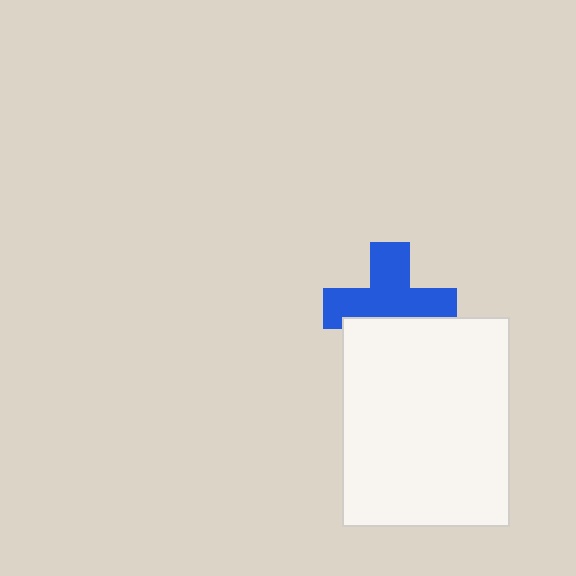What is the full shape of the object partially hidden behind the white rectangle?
The partially hidden object is a blue cross.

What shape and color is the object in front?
The object in front is a white rectangle.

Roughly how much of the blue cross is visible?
Most of it is visible (roughly 65%).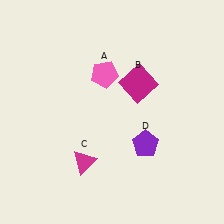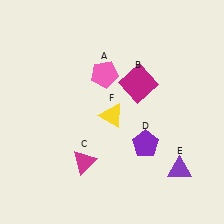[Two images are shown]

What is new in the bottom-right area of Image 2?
A purple triangle (E) was added in the bottom-right area of Image 2.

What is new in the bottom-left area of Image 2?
A yellow triangle (F) was added in the bottom-left area of Image 2.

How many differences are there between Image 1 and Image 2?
There are 2 differences between the two images.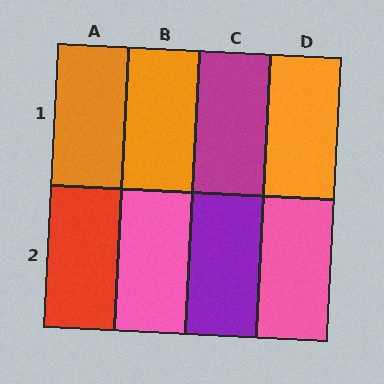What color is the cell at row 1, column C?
Magenta.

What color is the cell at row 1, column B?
Orange.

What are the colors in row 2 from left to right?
Red, pink, purple, pink.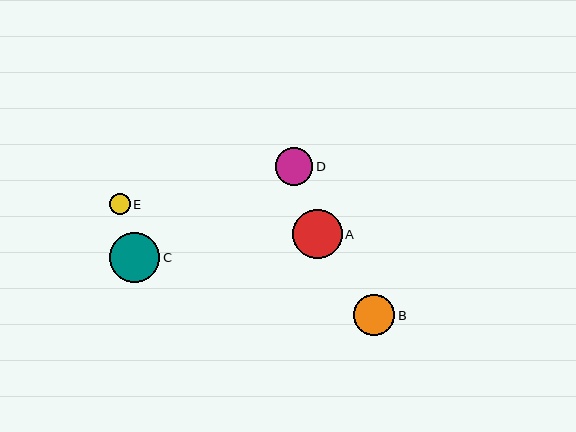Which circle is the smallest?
Circle E is the smallest with a size of approximately 21 pixels.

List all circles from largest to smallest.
From largest to smallest: C, A, B, D, E.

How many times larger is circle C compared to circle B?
Circle C is approximately 1.2 times the size of circle B.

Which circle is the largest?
Circle C is the largest with a size of approximately 50 pixels.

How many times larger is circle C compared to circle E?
Circle C is approximately 2.4 times the size of circle E.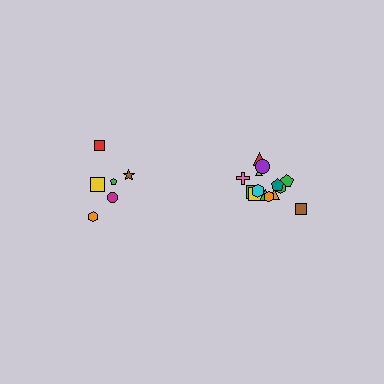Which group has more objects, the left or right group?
The right group.